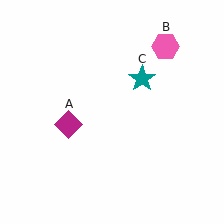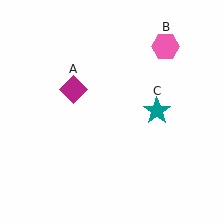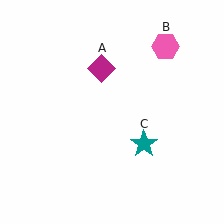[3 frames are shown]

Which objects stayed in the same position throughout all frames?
Pink hexagon (object B) remained stationary.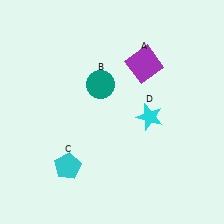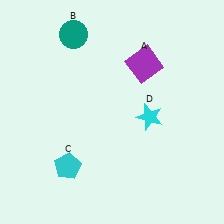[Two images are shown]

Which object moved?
The teal circle (B) moved up.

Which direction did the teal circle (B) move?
The teal circle (B) moved up.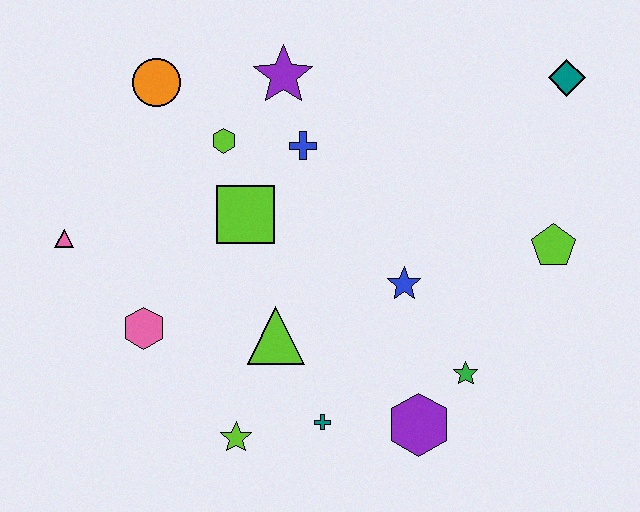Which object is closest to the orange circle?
The lime hexagon is closest to the orange circle.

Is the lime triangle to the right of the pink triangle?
Yes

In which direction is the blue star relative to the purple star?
The blue star is below the purple star.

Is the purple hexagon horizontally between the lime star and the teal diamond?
Yes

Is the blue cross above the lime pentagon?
Yes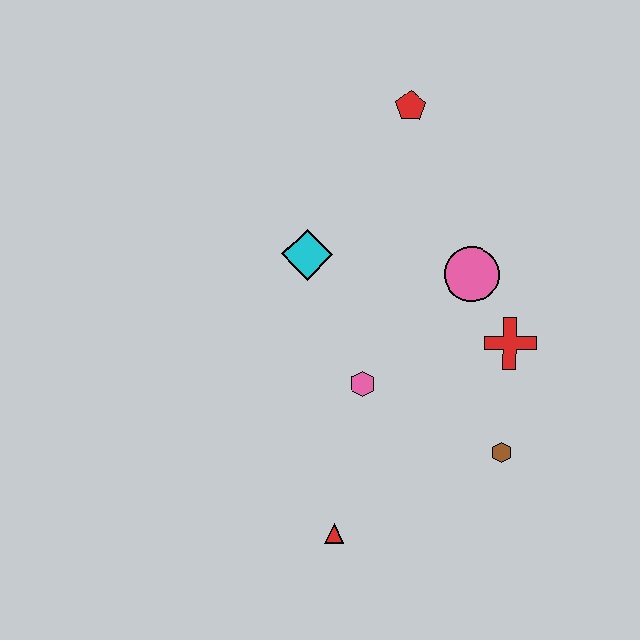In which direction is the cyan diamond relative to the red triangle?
The cyan diamond is above the red triangle.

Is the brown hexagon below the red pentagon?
Yes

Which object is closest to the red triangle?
The pink hexagon is closest to the red triangle.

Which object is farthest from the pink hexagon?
The red pentagon is farthest from the pink hexagon.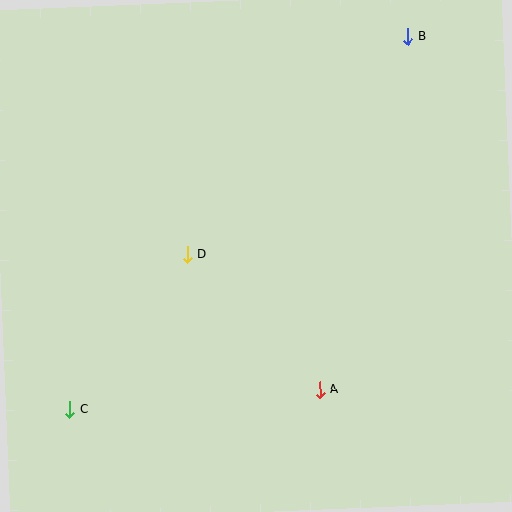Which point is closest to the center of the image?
Point D at (187, 255) is closest to the center.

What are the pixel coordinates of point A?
Point A is at (320, 390).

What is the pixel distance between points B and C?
The distance between B and C is 503 pixels.